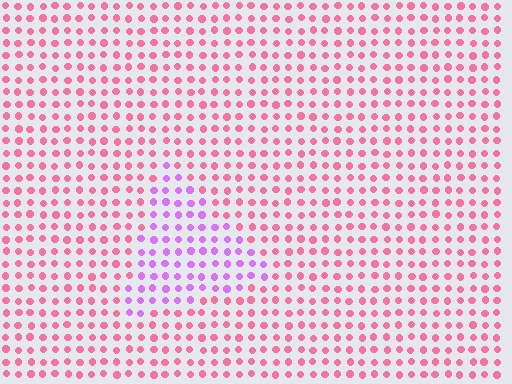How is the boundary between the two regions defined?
The boundary is defined purely by a slight shift in hue (about 52 degrees). Spacing, size, and orientation are identical on both sides.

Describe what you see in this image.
The image is filled with small pink elements in a uniform arrangement. A triangle-shaped region is visible where the elements are tinted to a slightly different hue, forming a subtle color boundary.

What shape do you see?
I see a triangle.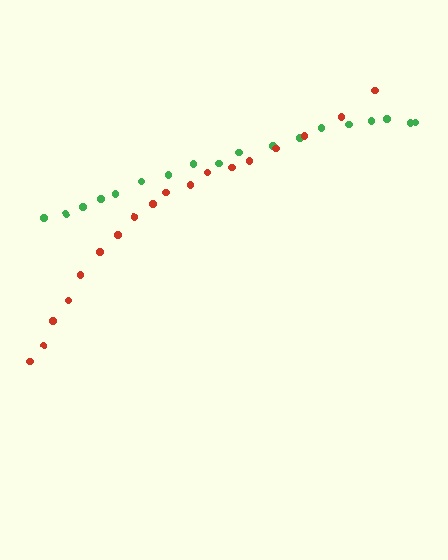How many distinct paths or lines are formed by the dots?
There are 2 distinct paths.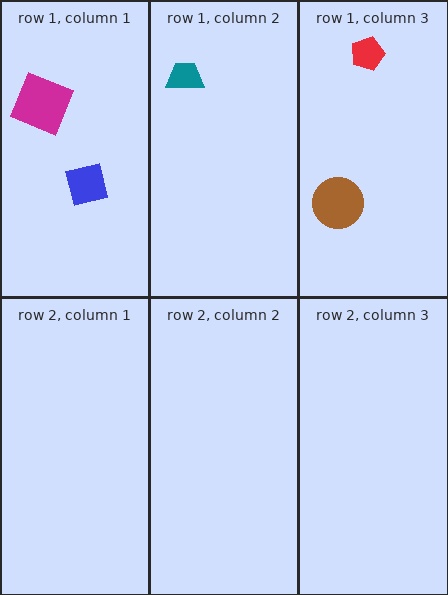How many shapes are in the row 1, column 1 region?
2.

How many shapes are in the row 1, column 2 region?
1.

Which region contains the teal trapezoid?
The row 1, column 2 region.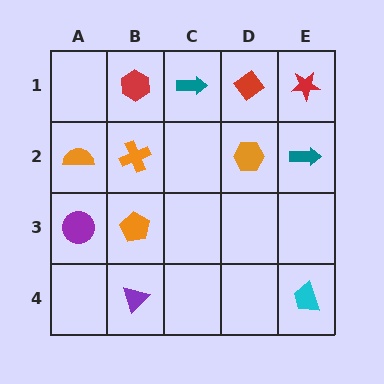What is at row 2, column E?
A teal arrow.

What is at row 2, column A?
An orange semicircle.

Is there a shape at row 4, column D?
No, that cell is empty.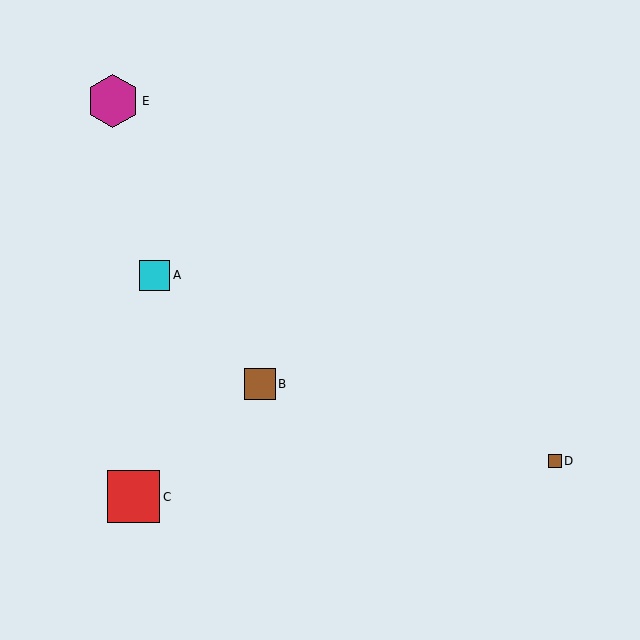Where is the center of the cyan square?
The center of the cyan square is at (154, 275).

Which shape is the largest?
The magenta hexagon (labeled E) is the largest.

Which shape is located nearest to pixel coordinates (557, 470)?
The brown square (labeled D) at (555, 461) is nearest to that location.